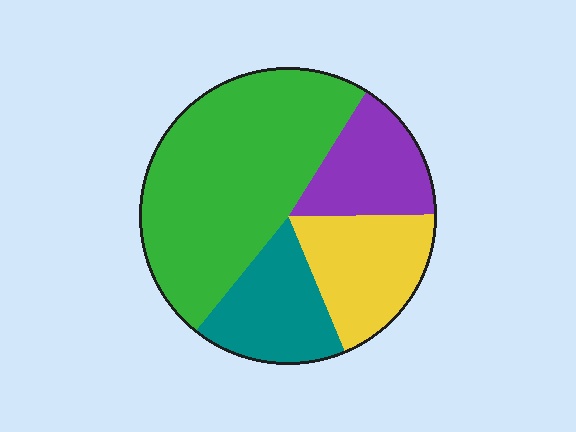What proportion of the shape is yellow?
Yellow takes up less than a quarter of the shape.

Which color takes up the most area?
Green, at roughly 50%.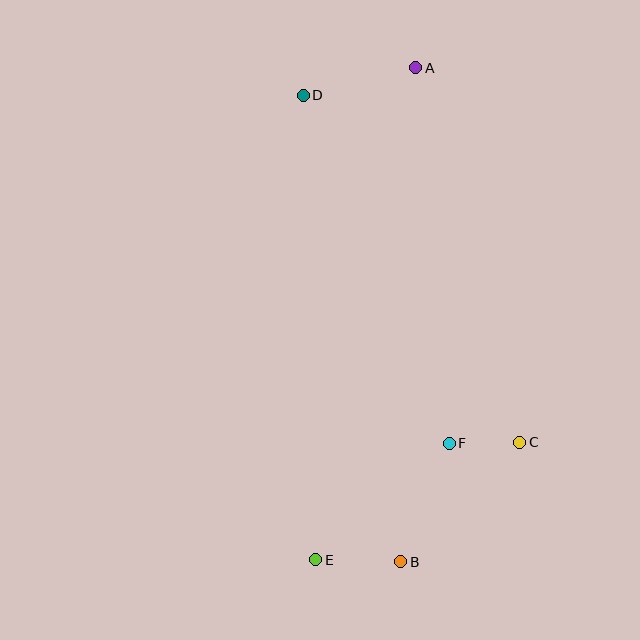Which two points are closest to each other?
Points C and F are closest to each other.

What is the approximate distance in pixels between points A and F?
The distance between A and F is approximately 377 pixels.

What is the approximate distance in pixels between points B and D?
The distance between B and D is approximately 476 pixels.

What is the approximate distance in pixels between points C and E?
The distance between C and E is approximately 236 pixels.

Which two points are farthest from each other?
Points A and E are farthest from each other.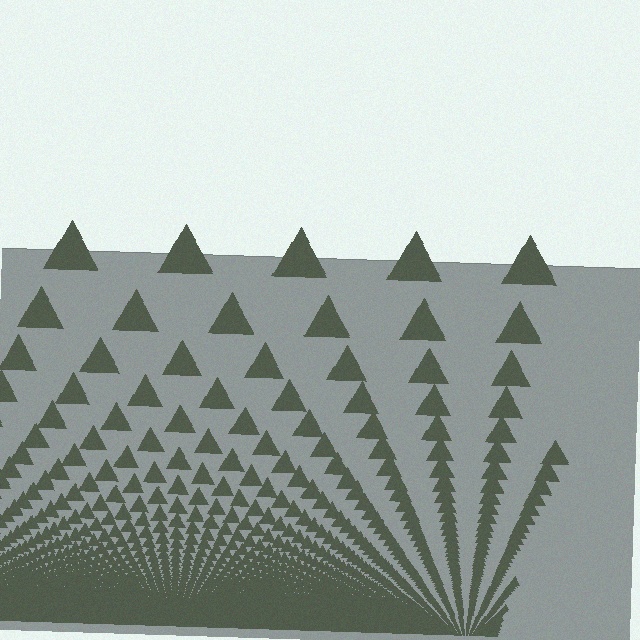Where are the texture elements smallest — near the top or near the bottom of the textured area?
Near the bottom.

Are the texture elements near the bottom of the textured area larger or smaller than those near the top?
Smaller. The gradient is inverted — elements near the bottom are smaller and denser.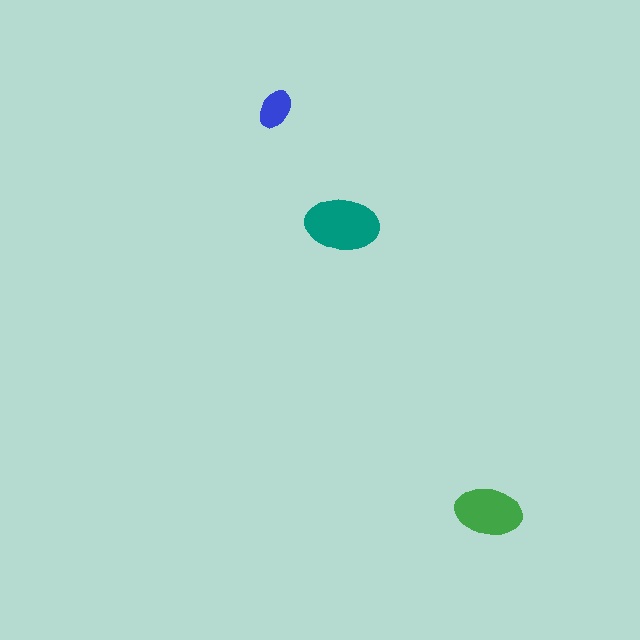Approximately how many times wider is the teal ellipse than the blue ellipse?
About 2 times wider.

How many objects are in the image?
There are 3 objects in the image.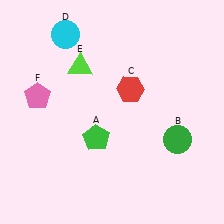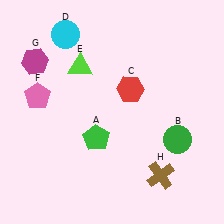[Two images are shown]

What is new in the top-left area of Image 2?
A magenta hexagon (G) was added in the top-left area of Image 2.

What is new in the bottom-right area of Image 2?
A brown cross (H) was added in the bottom-right area of Image 2.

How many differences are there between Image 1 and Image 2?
There are 2 differences between the two images.